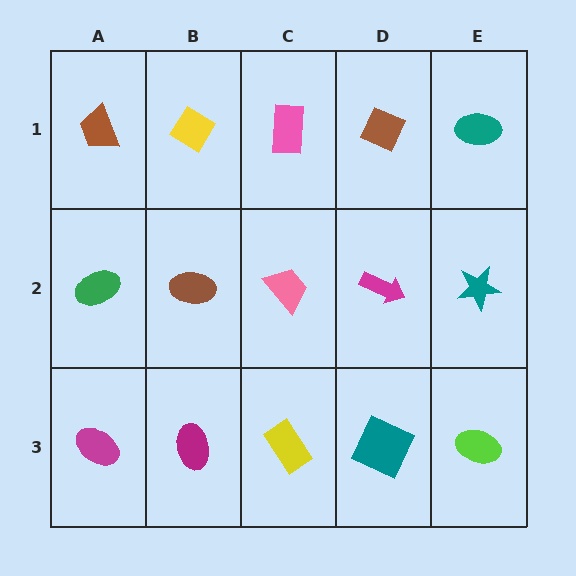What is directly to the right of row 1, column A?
A yellow diamond.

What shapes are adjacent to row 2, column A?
A brown trapezoid (row 1, column A), a magenta ellipse (row 3, column A), a brown ellipse (row 2, column B).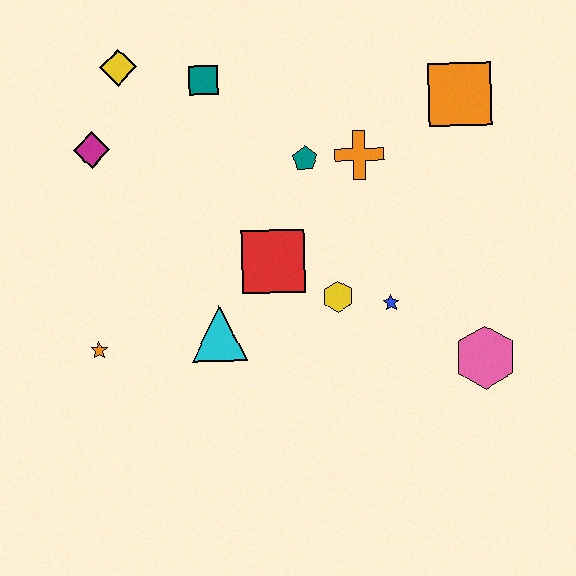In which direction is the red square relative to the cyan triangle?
The red square is above the cyan triangle.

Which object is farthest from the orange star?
The orange square is farthest from the orange star.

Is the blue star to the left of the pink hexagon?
Yes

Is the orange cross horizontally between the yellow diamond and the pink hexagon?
Yes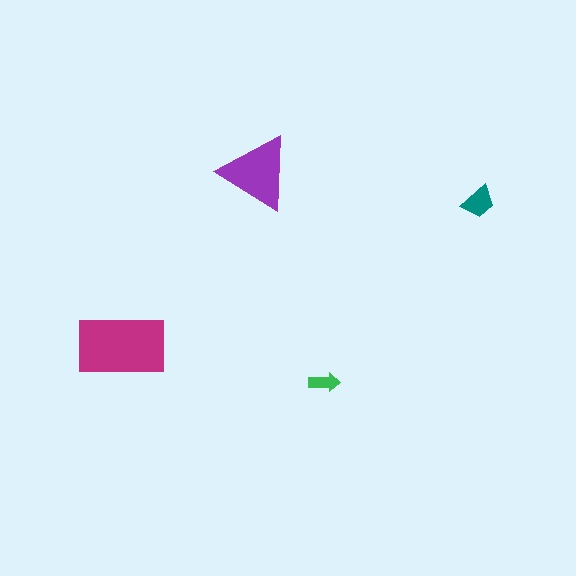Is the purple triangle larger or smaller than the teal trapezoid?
Larger.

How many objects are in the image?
There are 4 objects in the image.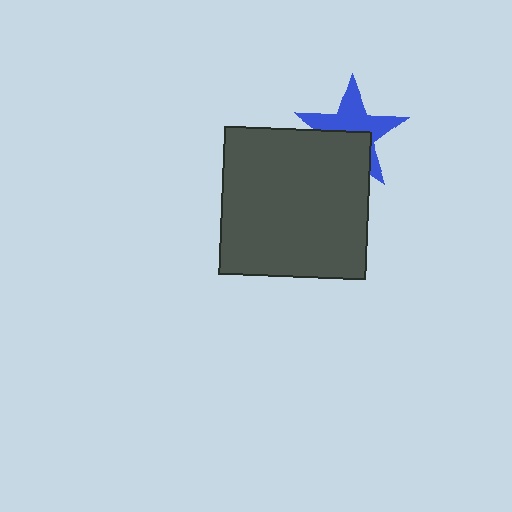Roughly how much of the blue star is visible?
About half of it is visible (roughly 57%).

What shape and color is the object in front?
The object in front is a dark gray square.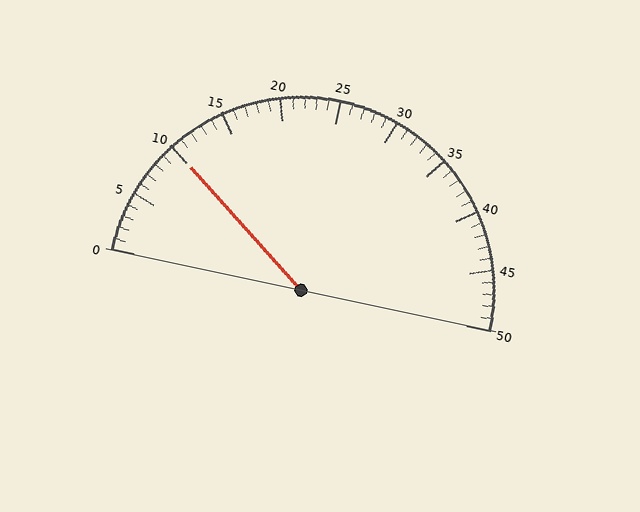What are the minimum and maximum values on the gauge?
The gauge ranges from 0 to 50.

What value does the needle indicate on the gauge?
The needle indicates approximately 10.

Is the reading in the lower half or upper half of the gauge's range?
The reading is in the lower half of the range (0 to 50).